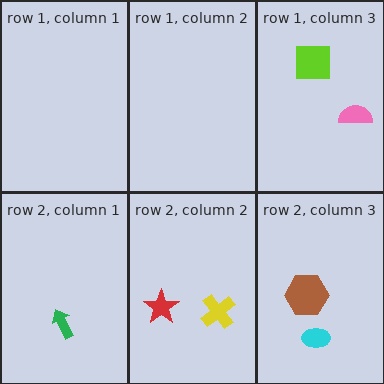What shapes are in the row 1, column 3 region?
The lime square, the pink semicircle.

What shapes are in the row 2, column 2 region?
The red star, the yellow cross.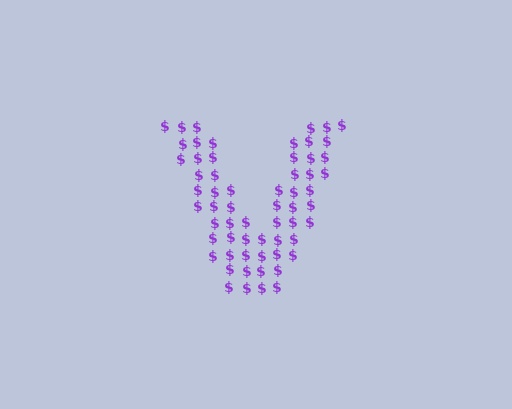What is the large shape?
The large shape is the letter V.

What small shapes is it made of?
It is made of small dollar signs.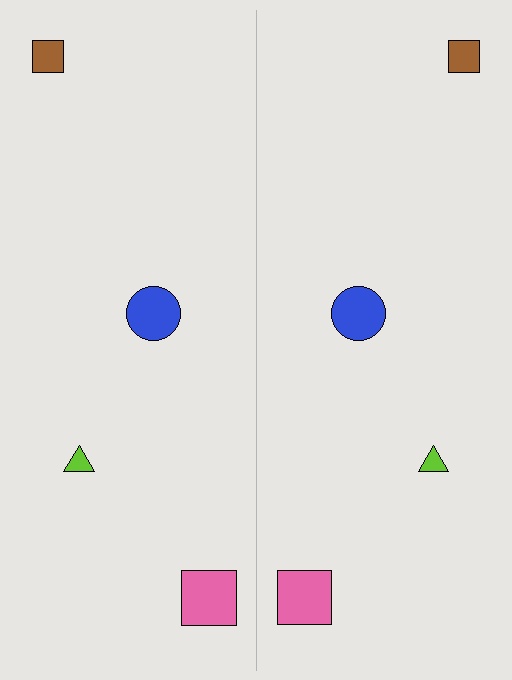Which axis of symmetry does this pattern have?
The pattern has a vertical axis of symmetry running through the center of the image.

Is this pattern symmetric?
Yes, this pattern has bilateral (reflection) symmetry.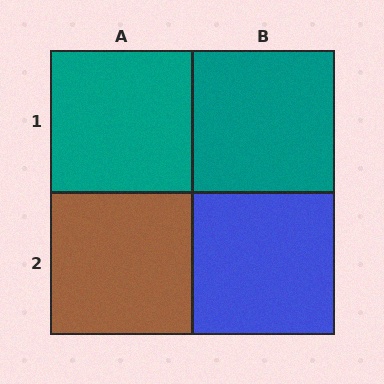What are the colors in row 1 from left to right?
Teal, teal.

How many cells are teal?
2 cells are teal.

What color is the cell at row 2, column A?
Brown.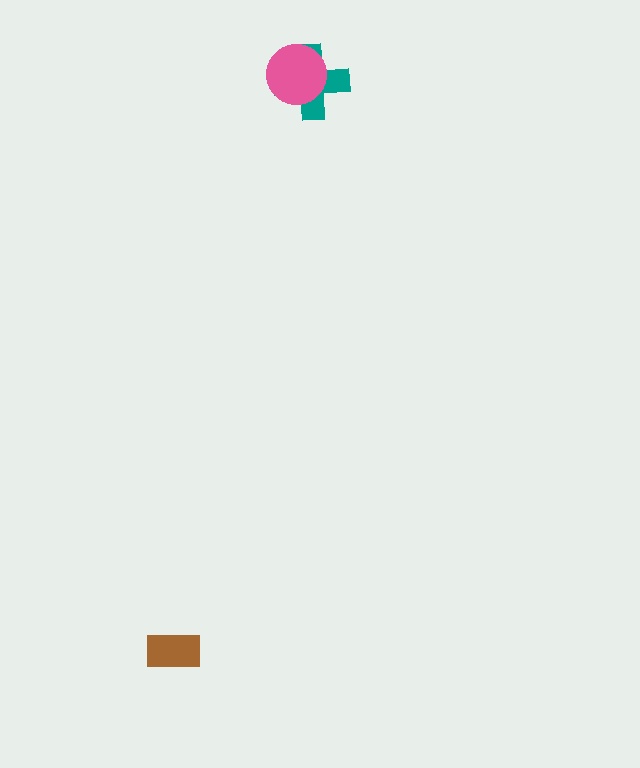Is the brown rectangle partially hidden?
No, no other shape covers it.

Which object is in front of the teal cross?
The pink circle is in front of the teal cross.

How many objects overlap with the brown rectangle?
0 objects overlap with the brown rectangle.